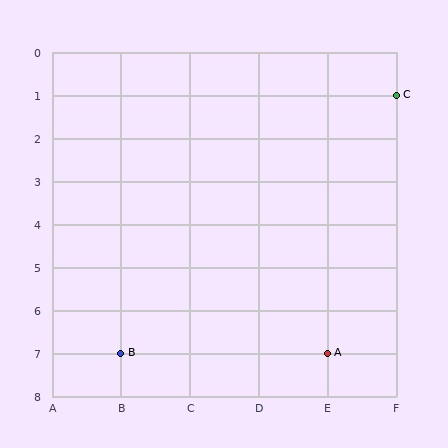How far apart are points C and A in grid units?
Points C and A are 1 column and 6 rows apart (about 6.1 grid units diagonally).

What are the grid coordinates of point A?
Point A is at grid coordinates (E, 7).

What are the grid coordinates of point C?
Point C is at grid coordinates (F, 1).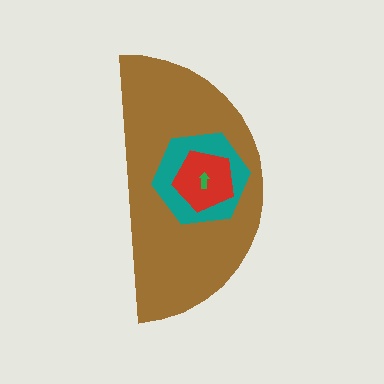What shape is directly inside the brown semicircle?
The teal hexagon.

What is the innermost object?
The green arrow.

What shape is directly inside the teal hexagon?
The red pentagon.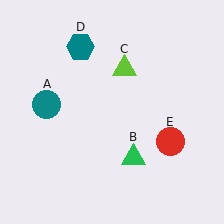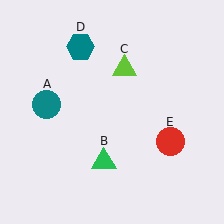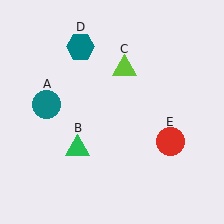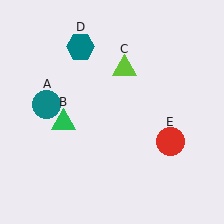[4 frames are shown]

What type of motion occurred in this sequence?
The green triangle (object B) rotated clockwise around the center of the scene.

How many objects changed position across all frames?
1 object changed position: green triangle (object B).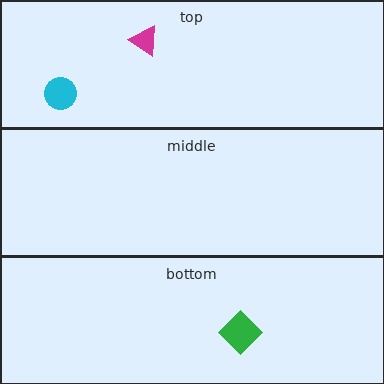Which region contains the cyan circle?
The top region.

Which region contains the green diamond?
The bottom region.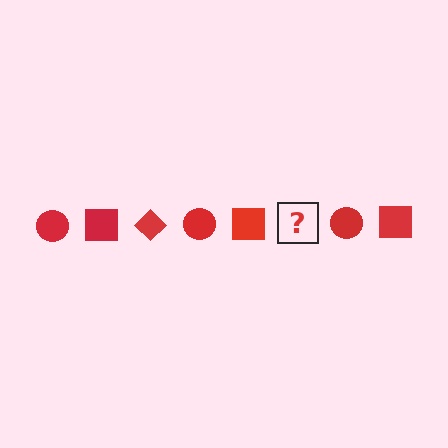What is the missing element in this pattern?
The missing element is a red diamond.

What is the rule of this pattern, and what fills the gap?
The rule is that the pattern cycles through circle, square, diamond shapes in red. The gap should be filled with a red diamond.